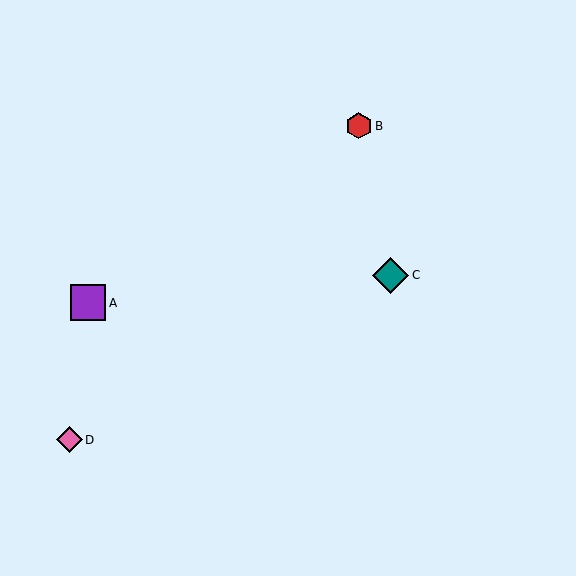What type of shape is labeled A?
Shape A is a purple square.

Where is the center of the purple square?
The center of the purple square is at (88, 303).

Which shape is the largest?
The teal diamond (labeled C) is the largest.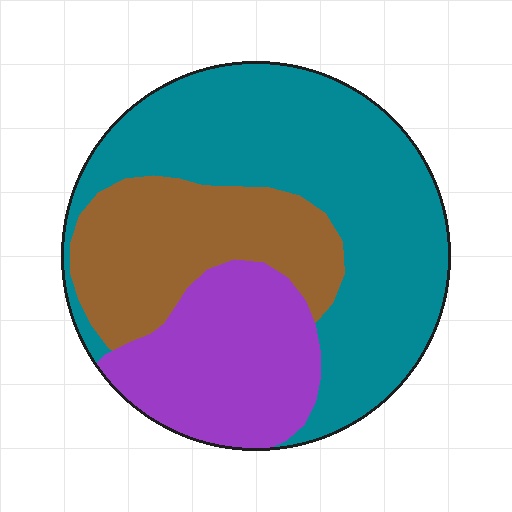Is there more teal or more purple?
Teal.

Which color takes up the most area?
Teal, at roughly 50%.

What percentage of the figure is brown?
Brown takes up about one quarter (1/4) of the figure.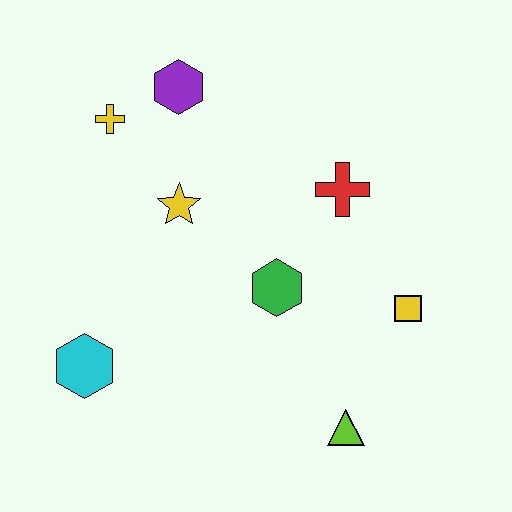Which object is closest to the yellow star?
The yellow cross is closest to the yellow star.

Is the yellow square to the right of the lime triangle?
Yes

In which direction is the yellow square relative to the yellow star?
The yellow square is to the right of the yellow star.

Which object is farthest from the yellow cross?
The lime triangle is farthest from the yellow cross.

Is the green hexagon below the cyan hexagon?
No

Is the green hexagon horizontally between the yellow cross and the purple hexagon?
No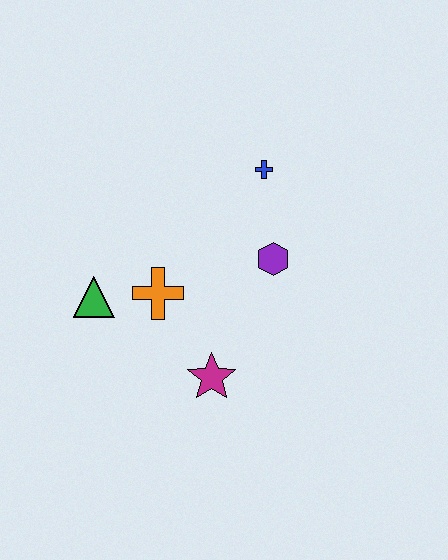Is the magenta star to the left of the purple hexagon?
Yes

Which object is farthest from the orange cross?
The blue cross is farthest from the orange cross.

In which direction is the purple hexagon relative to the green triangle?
The purple hexagon is to the right of the green triangle.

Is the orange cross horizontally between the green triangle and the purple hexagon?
Yes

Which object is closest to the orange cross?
The green triangle is closest to the orange cross.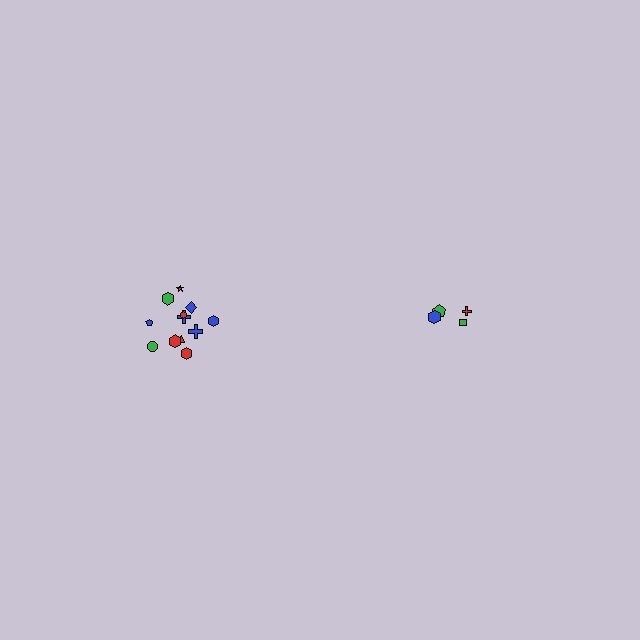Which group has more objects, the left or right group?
The left group.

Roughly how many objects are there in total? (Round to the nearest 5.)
Roughly 15 objects in total.